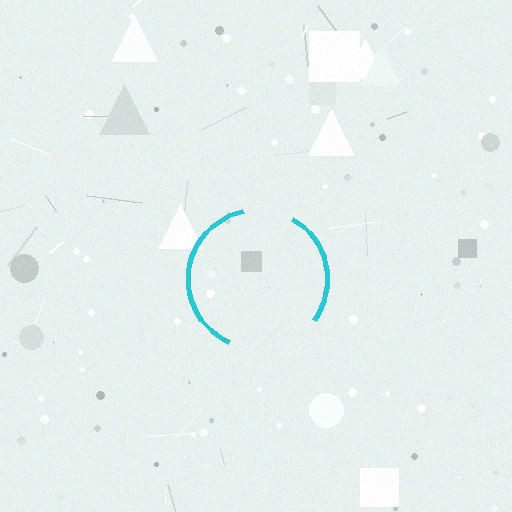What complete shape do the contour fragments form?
The contour fragments form a circle.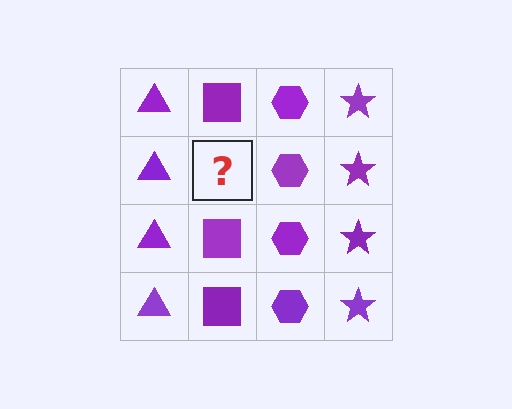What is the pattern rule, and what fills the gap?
The rule is that each column has a consistent shape. The gap should be filled with a purple square.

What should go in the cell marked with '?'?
The missing cell should contain a purple square.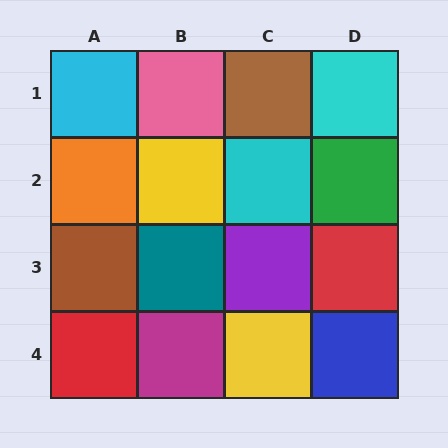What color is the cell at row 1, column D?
Cyan.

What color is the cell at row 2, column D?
Green.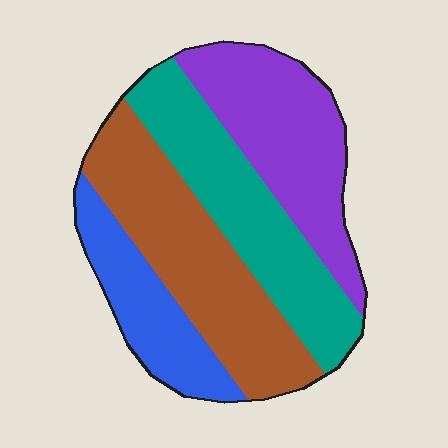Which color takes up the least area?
Blue, at roughly 15%.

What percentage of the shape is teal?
Teal takes up about one quarter (1/4) of the shape.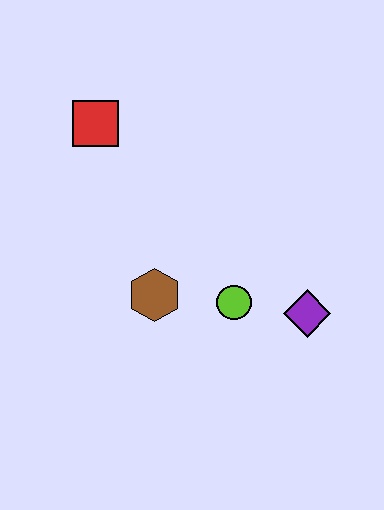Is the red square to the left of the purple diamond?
Yes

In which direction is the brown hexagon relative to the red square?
The brown hexagon is below the red square.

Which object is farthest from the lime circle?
The red square is farthest from the lime circle.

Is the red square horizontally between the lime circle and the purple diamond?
No